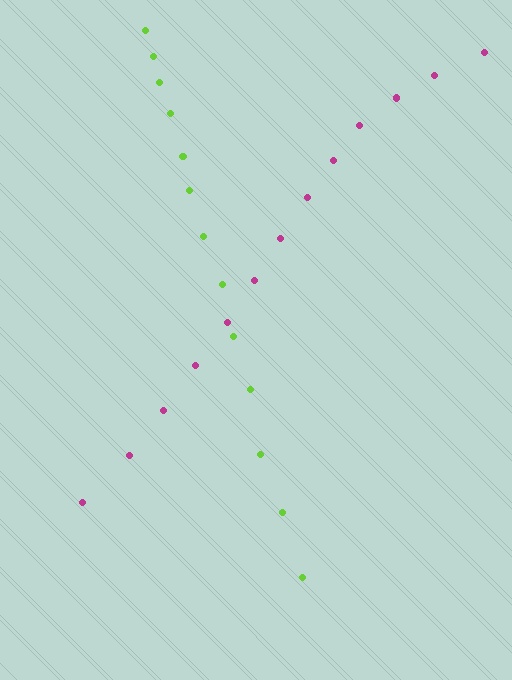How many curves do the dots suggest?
There are 2 distinct paths.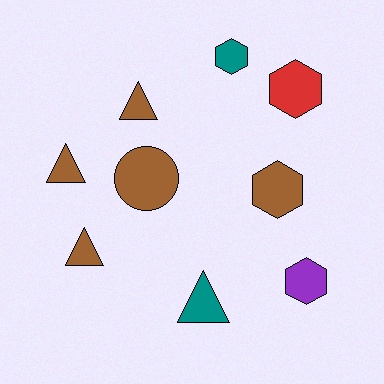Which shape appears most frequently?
Triangle, with 4 objects.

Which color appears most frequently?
Brown, with 5 objects.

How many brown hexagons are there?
There is 1 brown hexagon.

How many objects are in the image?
There are 9 objects.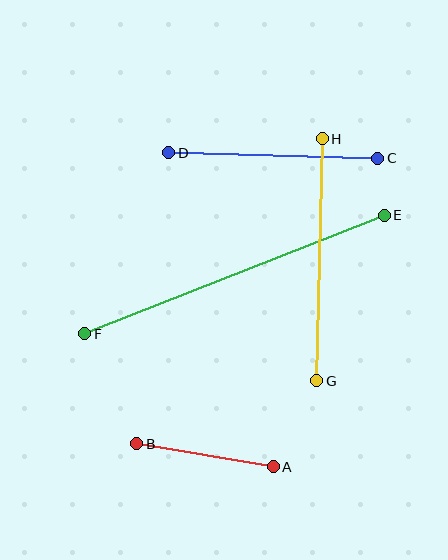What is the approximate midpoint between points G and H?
The midpoint is at approximately (320, 260) pixels.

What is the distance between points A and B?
The distance is approximately 138 pixels.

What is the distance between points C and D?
The distance is approximately 209 pixels.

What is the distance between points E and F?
The distance is approximately 322 pixels.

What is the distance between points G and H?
The distance is approximately 242 pixels.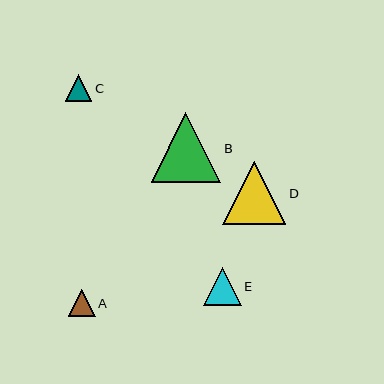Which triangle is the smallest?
Triangle C is the smallest with a size of approximately 27 pixels.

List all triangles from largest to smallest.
From largest to smallest: B, D, E, A, C.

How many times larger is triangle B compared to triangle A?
Triangle B is approximately 2.6 times the size of triangle A.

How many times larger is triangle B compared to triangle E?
Triangle B is approximately 1.9 times the size of triangle E.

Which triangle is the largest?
Triangle B is the largest with a size of approximately 69 pixels.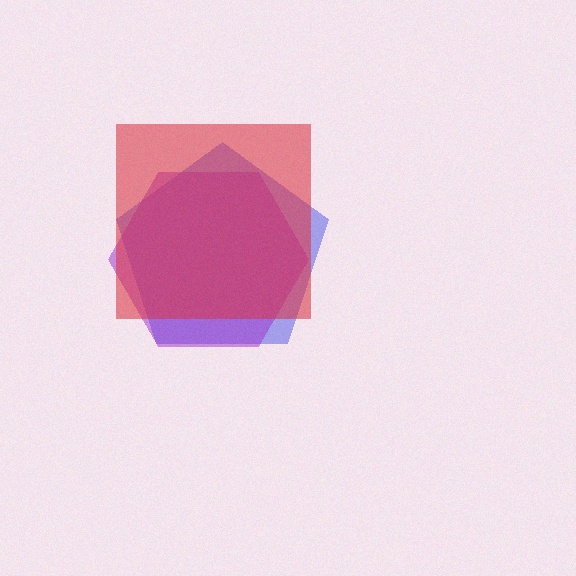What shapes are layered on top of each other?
The layered shapes are: a blue pentagon, a purple hexagon, a red square.